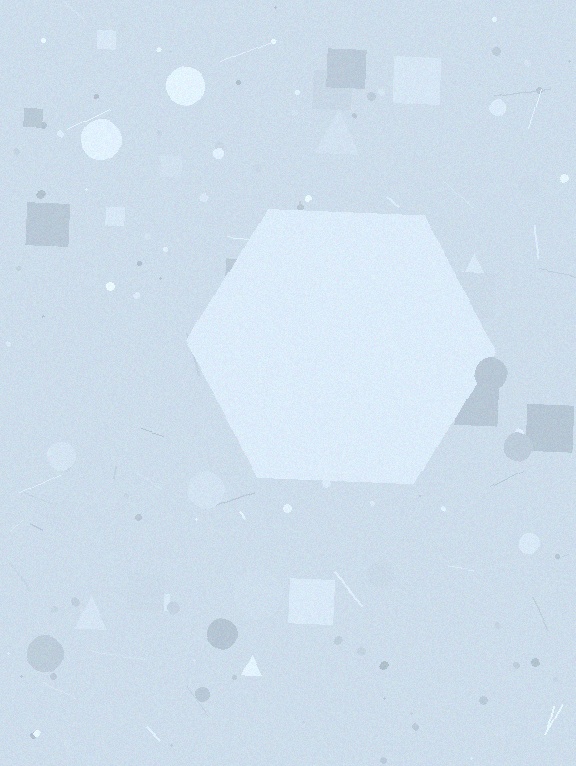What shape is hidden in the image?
A hexagon is hidden in the image.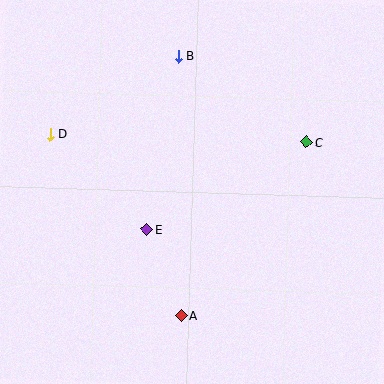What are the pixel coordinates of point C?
Point C is at (306, 142).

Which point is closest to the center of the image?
Point E at (147, 229) is closest to the center.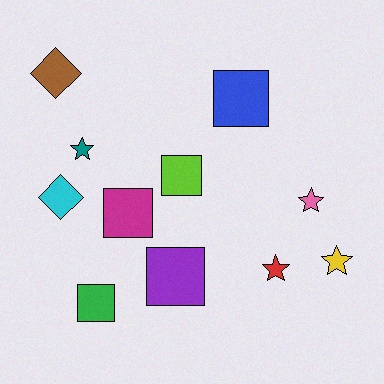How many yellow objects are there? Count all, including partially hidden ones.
There is 1 yellow object.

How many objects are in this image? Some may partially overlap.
There are 11 objects.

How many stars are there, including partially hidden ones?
There are 4 stars.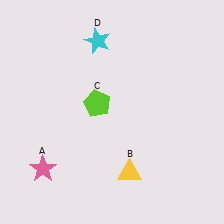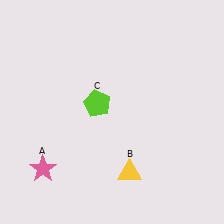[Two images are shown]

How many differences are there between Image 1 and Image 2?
There is 1 difference between the two images.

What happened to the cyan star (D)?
The cyan star (D) was removed in Image 2. It was in the top-left area of Image 1.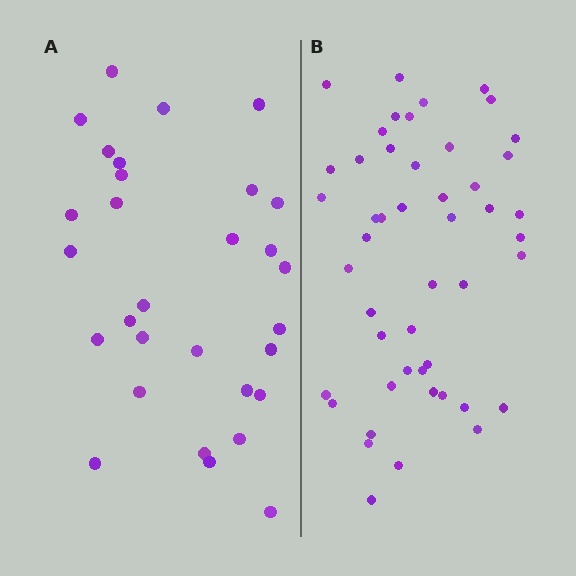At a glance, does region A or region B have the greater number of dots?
Region B (the right region) has more dots.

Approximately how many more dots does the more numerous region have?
Region B has approximately 20 more dots than region A.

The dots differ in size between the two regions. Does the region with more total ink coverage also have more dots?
No. Region A has more total ink coverage because its dots are larger, but region B actually contains more individual dots. Total area can be misleading — the number of items is what matters here.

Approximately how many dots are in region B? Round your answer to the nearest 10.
About 50 dots. (The exact count is 48, which rounds to 50.)